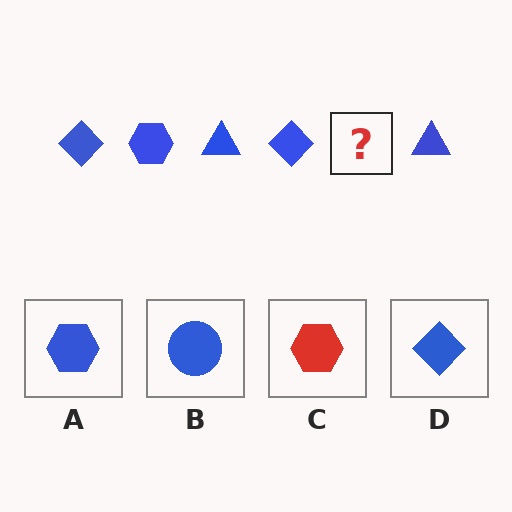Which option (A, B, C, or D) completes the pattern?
A.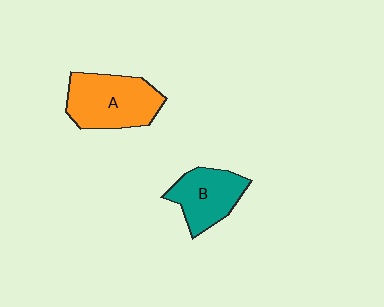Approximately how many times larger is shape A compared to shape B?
Approximately 1.3 times.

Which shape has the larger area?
Shape A (orange).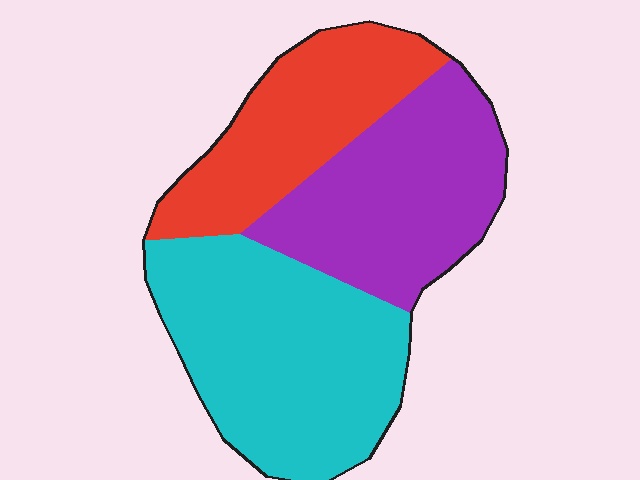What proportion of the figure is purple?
Purple takes up about one third (1/3) of the figure.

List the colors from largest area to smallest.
From largest to smallest: cyan, purple, red.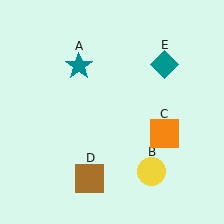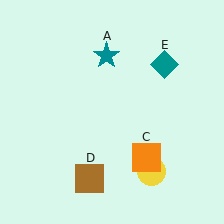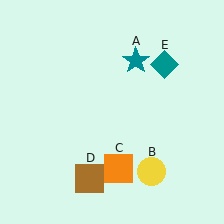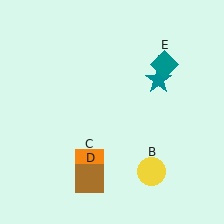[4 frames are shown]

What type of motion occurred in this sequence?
The teal star (object A), orange square (object C) rotated clockwise around the center of the scene.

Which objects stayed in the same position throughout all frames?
Yellow circle (object B) and brown square (object D) and teal diamond (object E) remained stationary.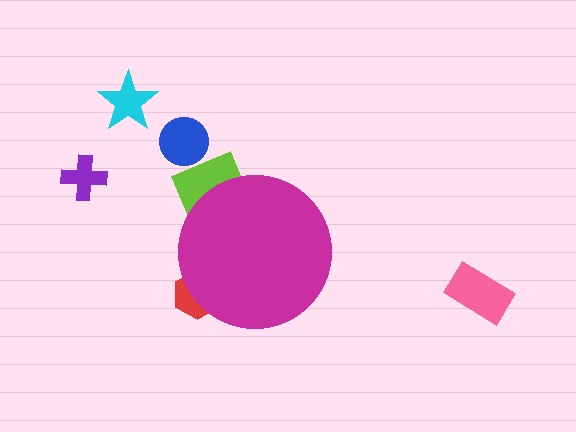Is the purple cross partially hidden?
No, the purple cross is fully visible.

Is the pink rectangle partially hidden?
No, the pink rectangle is fully visible.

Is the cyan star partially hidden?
No, the cyan star is fully visible.